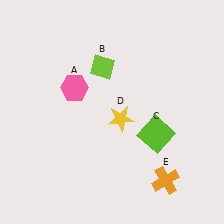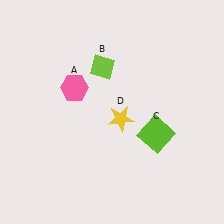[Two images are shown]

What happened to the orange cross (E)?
The orange cross (E) was removed in Image 2. It was in the bottom-right area of Image 1.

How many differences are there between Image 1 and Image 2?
There is 1 difference between the two images.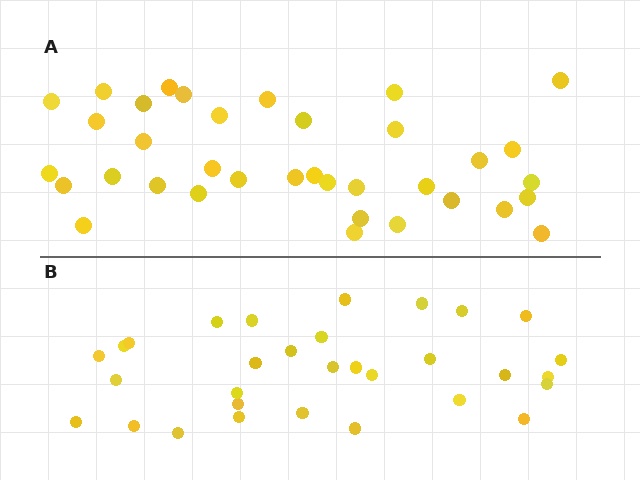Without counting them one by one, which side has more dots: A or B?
Region A (the top region) has more dots.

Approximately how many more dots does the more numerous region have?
Region A has about 5 more dots than region B.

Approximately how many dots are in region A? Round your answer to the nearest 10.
About 40 dots. (The exact count is 36, which rounds to 40.)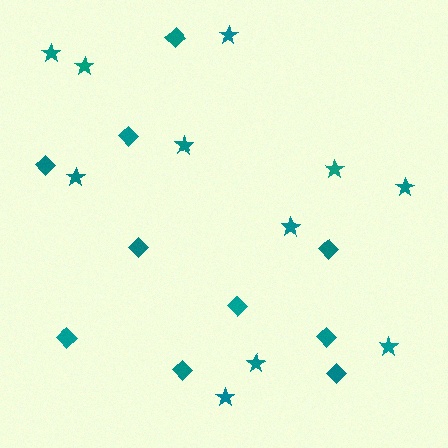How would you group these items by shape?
There are 2 groups: one group of stars (11) and one group of diamonds (10).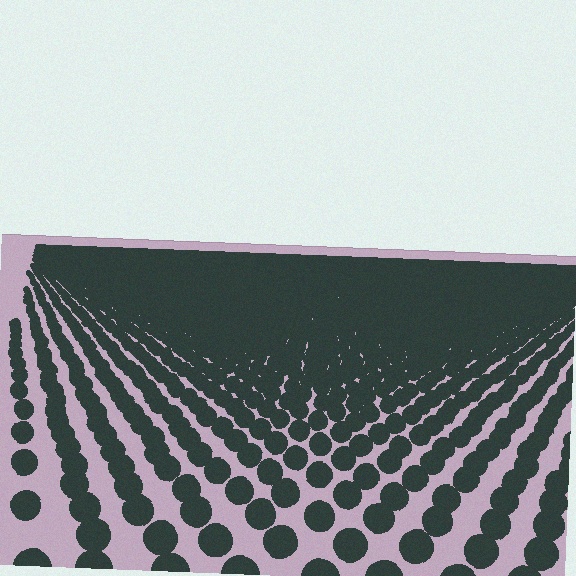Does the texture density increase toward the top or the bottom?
Density increases toward the top.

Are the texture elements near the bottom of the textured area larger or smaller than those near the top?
Larger. Near the bottom, elements are closer to the viewer and appear at a bigger on-screen size.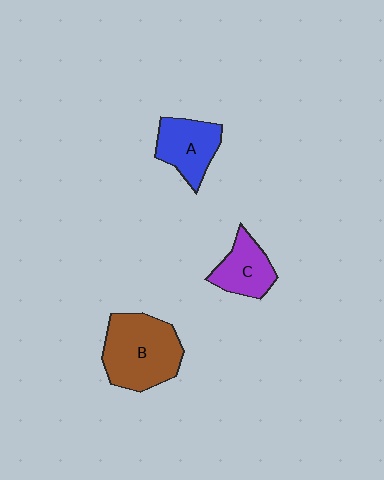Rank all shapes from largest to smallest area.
From largest to smallest: B (brown), A (blue), C (purple).